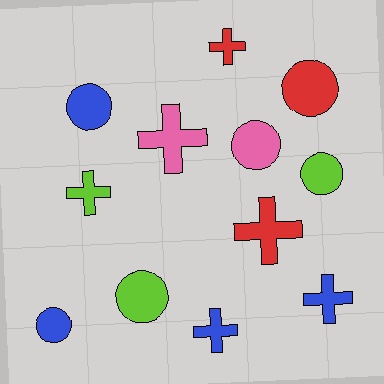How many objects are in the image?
There are 12 objects.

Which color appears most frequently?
Blue, with 4 objects.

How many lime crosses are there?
There is 1 lime cross.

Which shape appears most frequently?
Cross, with 6 objects.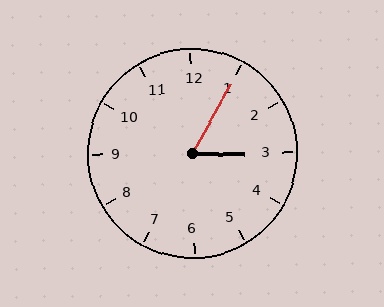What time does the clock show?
3:05.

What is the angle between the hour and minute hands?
Approximately 62 degrees.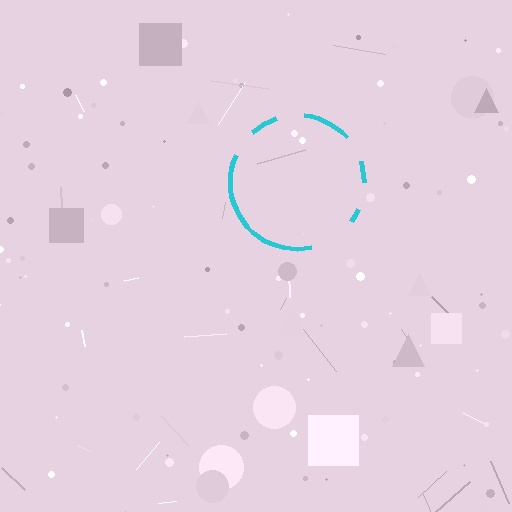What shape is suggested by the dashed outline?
The dashed outline suggests a circle.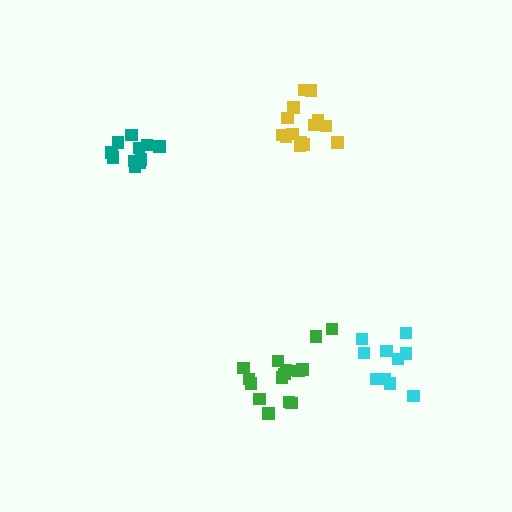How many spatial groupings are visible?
There are 4 spatial groupings.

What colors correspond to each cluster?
The clusters are colored: yellow, green, cyan, teal.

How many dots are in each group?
Group 1: 15 dots, Group 2: 15 dots, Group 3: 10 dots, Group 4: 11 dots (51 total).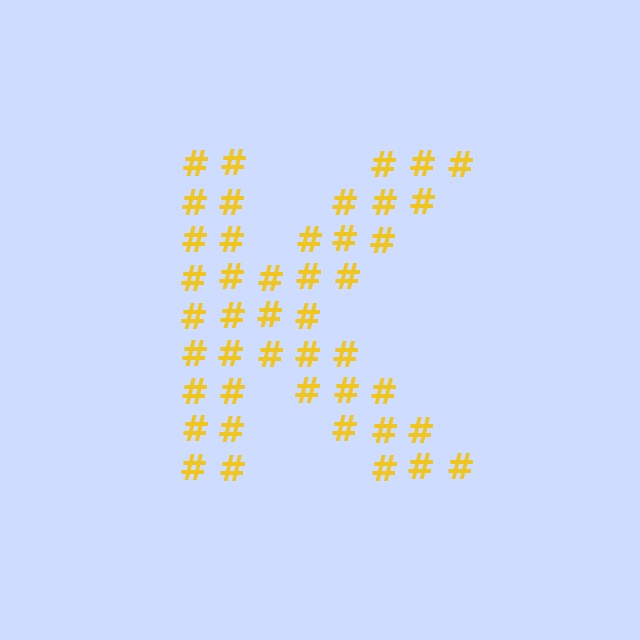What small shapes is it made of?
It is made of small hash symbols.